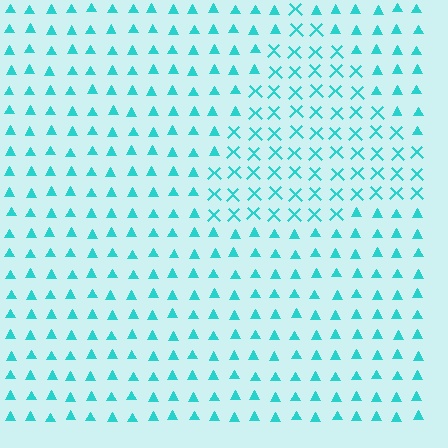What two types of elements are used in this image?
The image uses X marks inside the triangle region and triangles outside it.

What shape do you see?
I see a triangle.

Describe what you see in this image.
The image is filled with small cyan elements arranged in a uniform grid. A triangle-shaped region contains X marks, while the surrounding area contains triangles. The boundary is defined purely by the change in element shape.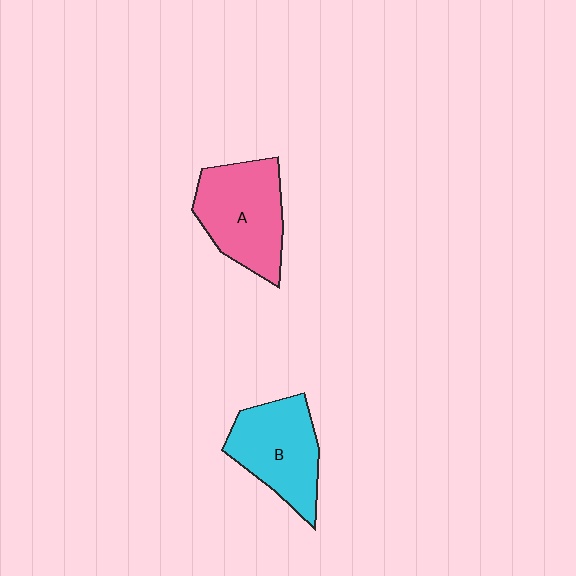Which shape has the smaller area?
Shape B (cyan).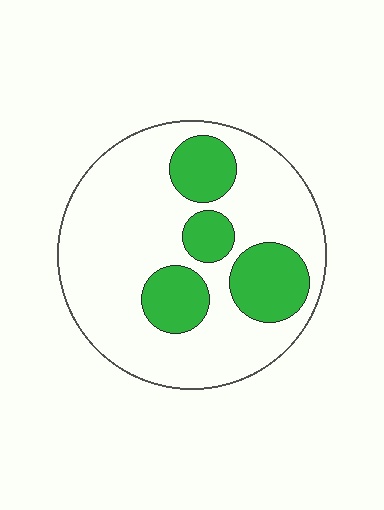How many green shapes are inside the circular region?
4.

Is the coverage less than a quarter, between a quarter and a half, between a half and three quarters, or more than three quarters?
Between a quarter and a half.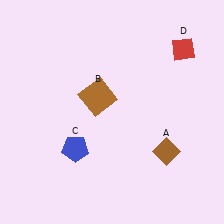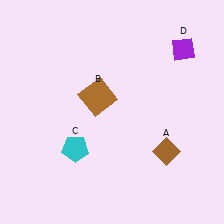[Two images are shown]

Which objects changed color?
C changed from blue to cyan. D changed from red to purple.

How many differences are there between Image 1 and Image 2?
There are 2 differences between the two images.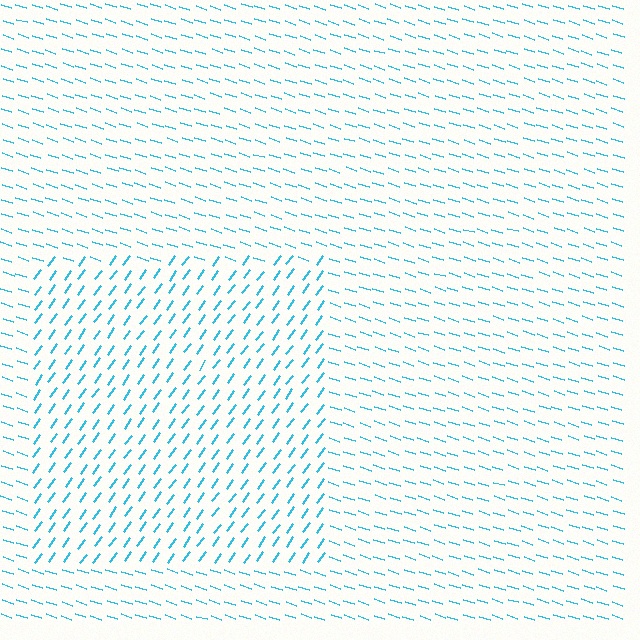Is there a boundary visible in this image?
Yes, there is a texture boundary formed by a change in line orientation.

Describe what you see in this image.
The image is filled with small cyan line segments. A rectangle region in the image has lines oriented differently from the surrounding lines, creating a visible texture boundary.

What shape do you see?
I see a rectangle.